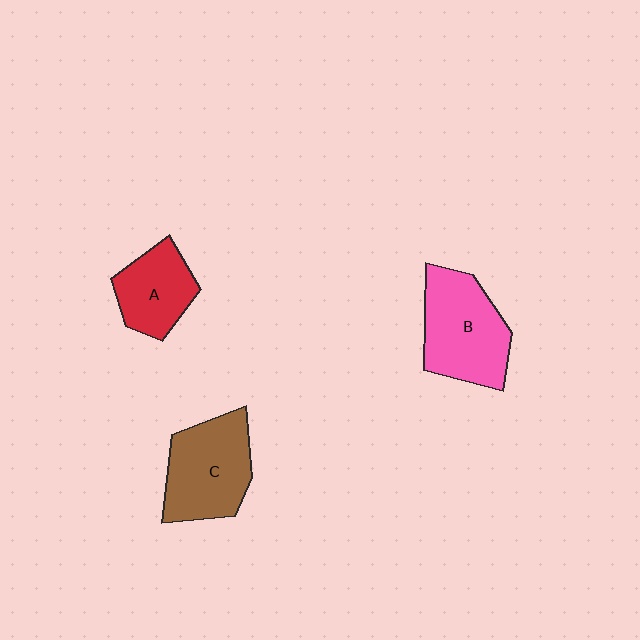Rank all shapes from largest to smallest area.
From largest to smallest: B (pink), C (brown), A (red).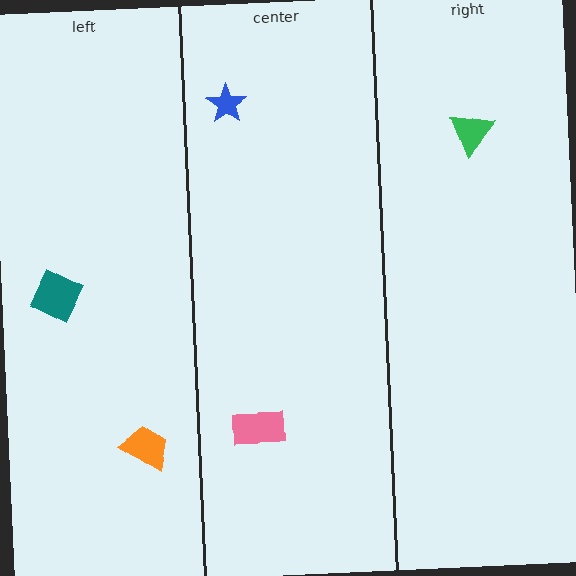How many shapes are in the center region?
2.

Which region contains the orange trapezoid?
The left region.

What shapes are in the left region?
The orange trapezoid, the teal square.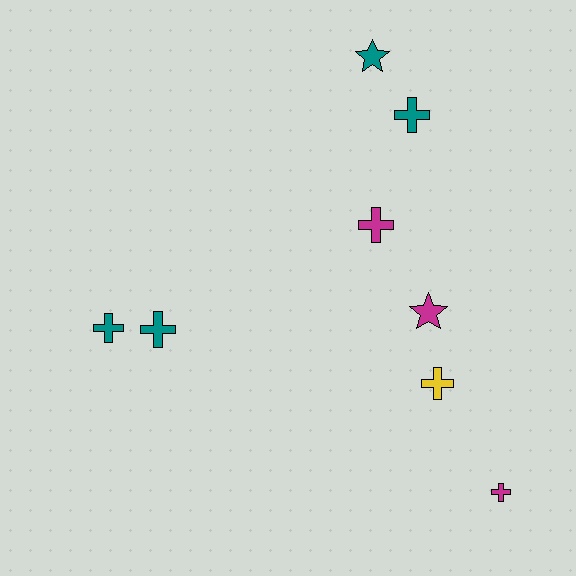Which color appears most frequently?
Teal, with 4 objects.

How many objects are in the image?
There are 8 objects.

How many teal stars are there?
There is 1 teal star.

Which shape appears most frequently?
Cross, with 6 objects.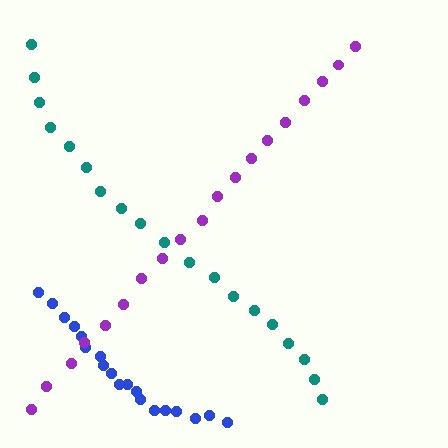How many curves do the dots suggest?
There are 3 distinct paths.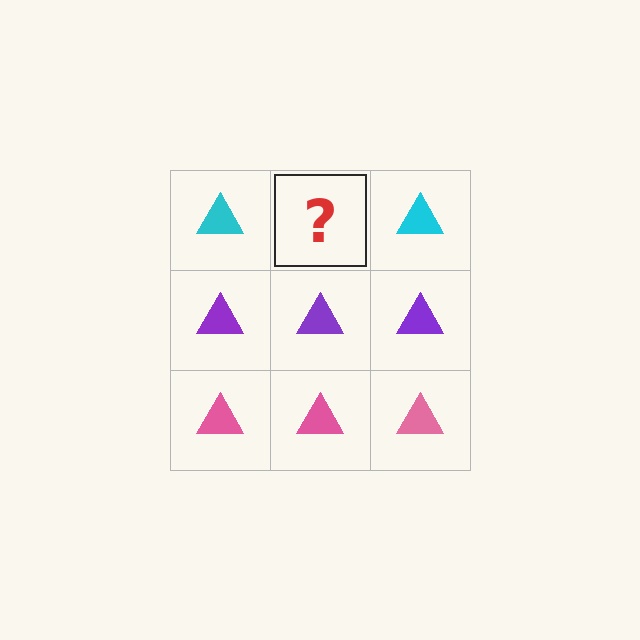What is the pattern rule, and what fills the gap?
The rule is that each row has a consistent color. The gap should be filled with a cyan triangle.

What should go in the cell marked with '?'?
The missing cell should contain a cyan triangle.